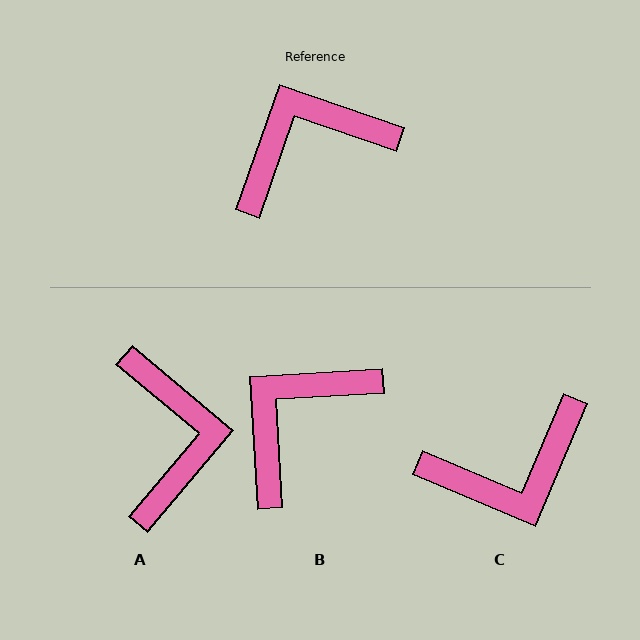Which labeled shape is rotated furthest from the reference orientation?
C, about 176 degrees away.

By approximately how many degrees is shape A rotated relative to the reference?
Approximately 111 degrees clockwise.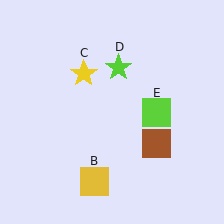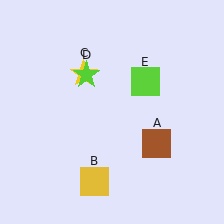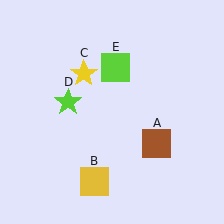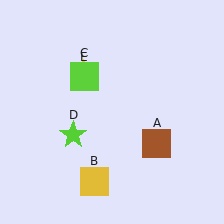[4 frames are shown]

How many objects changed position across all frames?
2 objects changed position: lime star (object D), lime square (object E).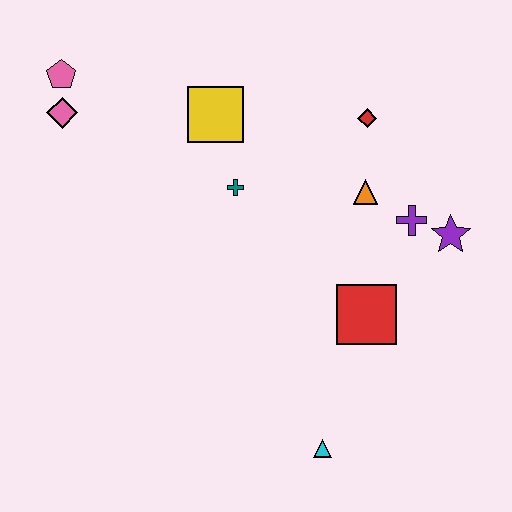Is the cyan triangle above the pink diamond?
No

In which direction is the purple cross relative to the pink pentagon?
The purple cross is to the right of the pink pentagon.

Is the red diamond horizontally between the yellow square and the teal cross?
No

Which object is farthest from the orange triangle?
The pink pentagon is farthest from the orange triangle.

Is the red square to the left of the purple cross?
Yes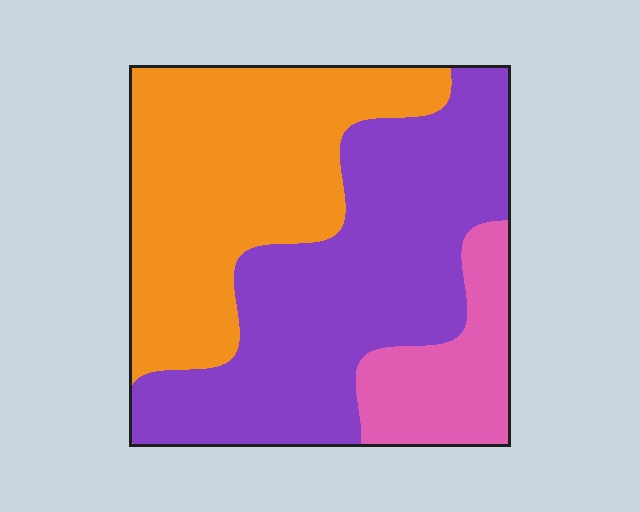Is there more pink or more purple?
Purple.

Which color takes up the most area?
Purple, at roughly 45%.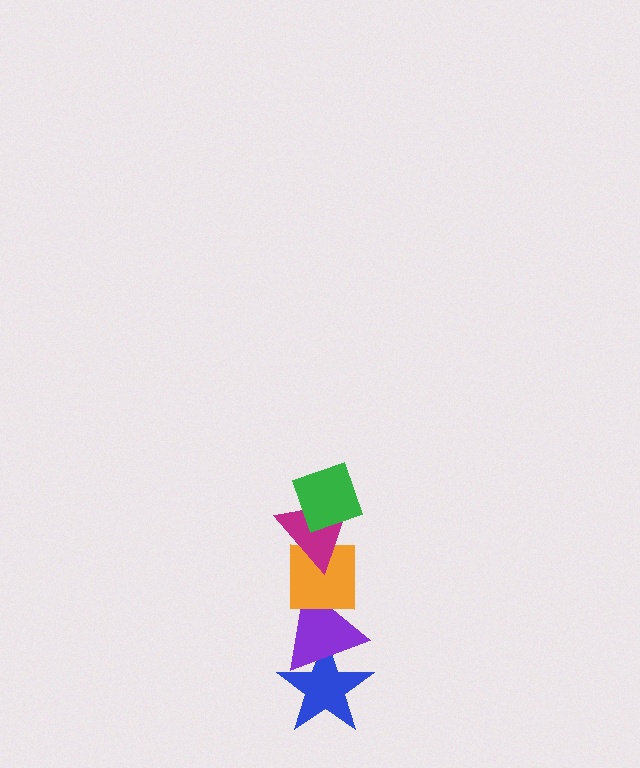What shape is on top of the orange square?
The magenta triangle is on top of the orange square.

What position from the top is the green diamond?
The green diamond is 1st from the top.